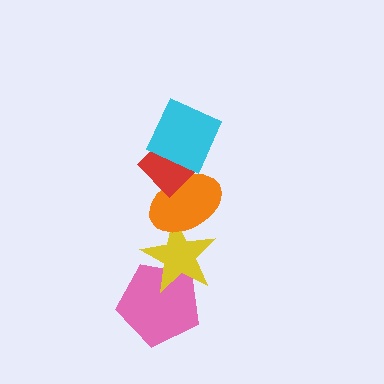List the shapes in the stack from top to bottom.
From top to bottom: the cyan square, the red diamond, the orange ellipse, the yellow star, the pink pentagon.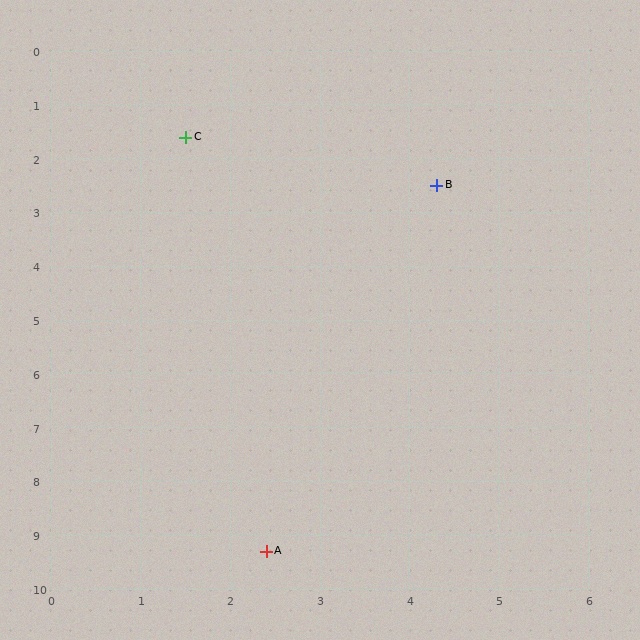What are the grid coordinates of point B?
Point B is at approximately (4.3, 2.5).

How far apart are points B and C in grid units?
Points B and C are about 2.9 grid units apart.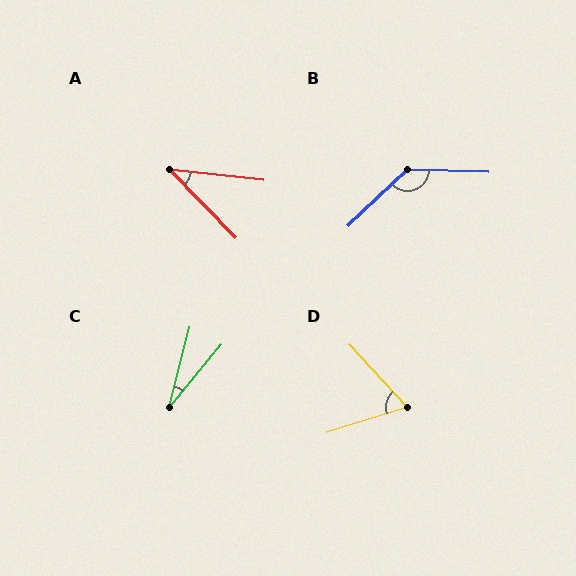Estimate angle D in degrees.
Approximately 65 degrees.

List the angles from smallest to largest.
C (26°), A (40°), D (65°), B (135°).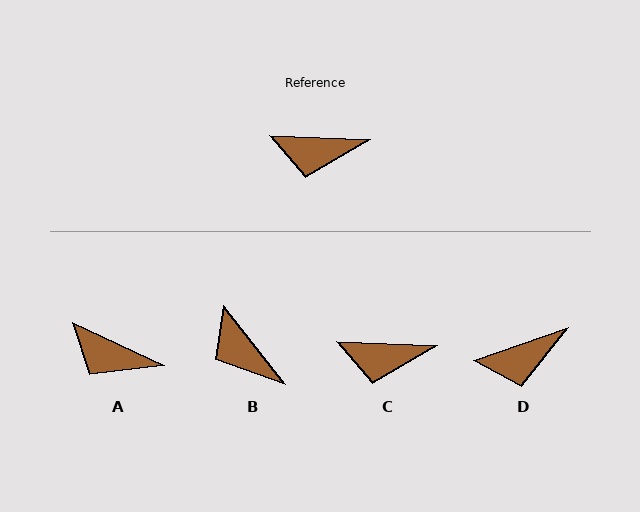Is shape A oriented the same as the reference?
No, it is off by about 23 degrees.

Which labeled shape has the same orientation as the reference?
C.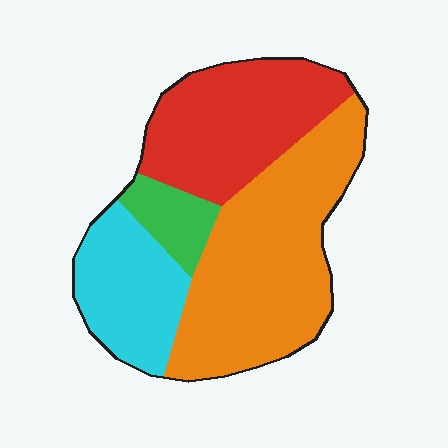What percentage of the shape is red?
Red covers 29% of the shape.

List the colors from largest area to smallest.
From largest to smallest: orange, red, cyan, green.